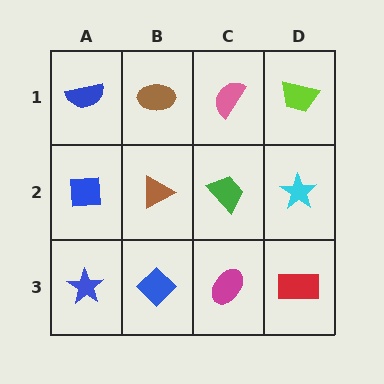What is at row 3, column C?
A magenta ellipse.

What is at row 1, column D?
A lime trapezoid.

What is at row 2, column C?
A green trapezoid.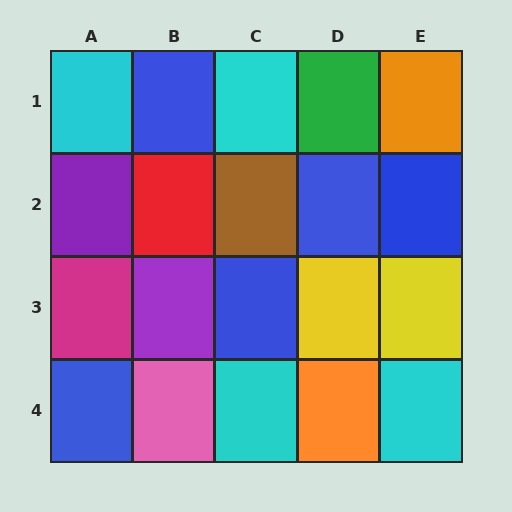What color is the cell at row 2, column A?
Purple.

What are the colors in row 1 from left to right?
Cyan, blue, cyan, green, orange.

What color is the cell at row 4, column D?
Orange.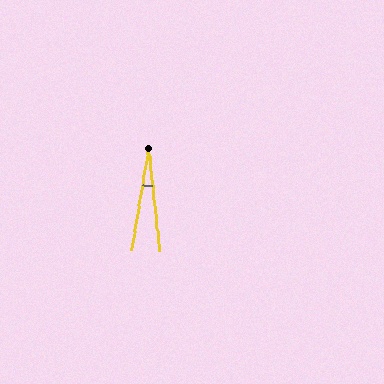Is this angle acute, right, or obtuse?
It is acute.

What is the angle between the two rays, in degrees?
Approximately 15 degrees.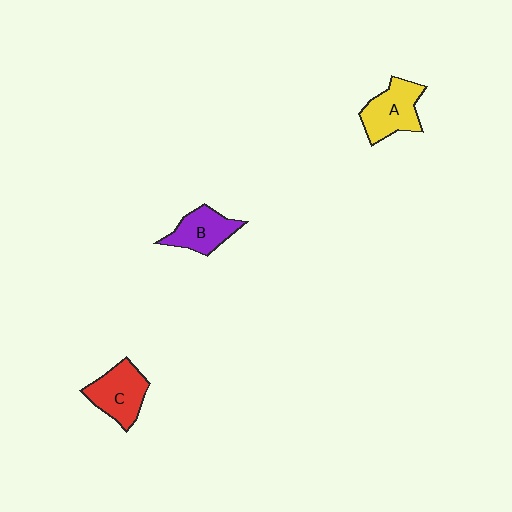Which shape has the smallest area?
Shape B (purple).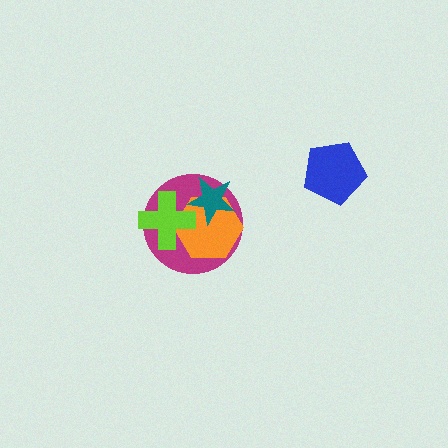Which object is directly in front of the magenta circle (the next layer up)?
The orange hexagon is directly in front of the magenta circle.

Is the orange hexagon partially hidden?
Yes, it is partially covered by another shape.